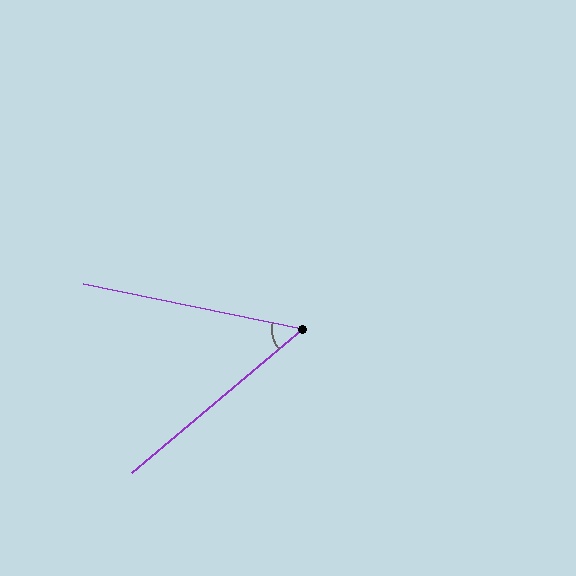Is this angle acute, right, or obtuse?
It is acute.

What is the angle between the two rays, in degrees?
Approximately 52 degrees.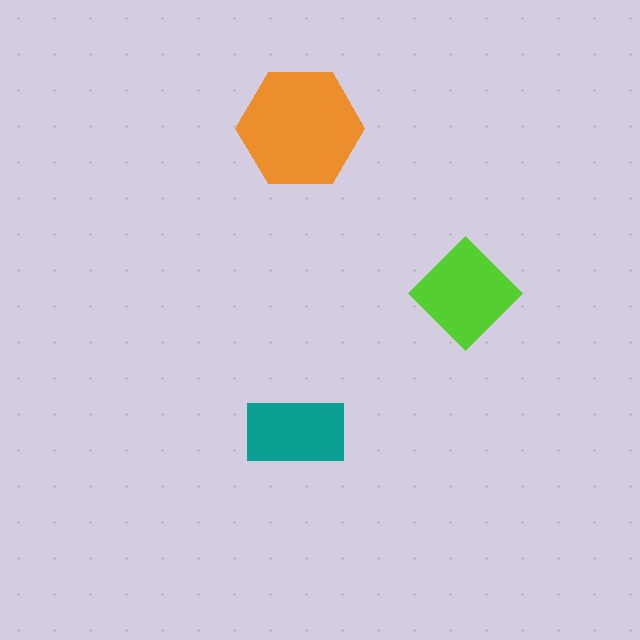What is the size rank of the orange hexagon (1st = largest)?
1st.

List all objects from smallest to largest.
The teal rectangle, the lime diamond, the orange hexagon.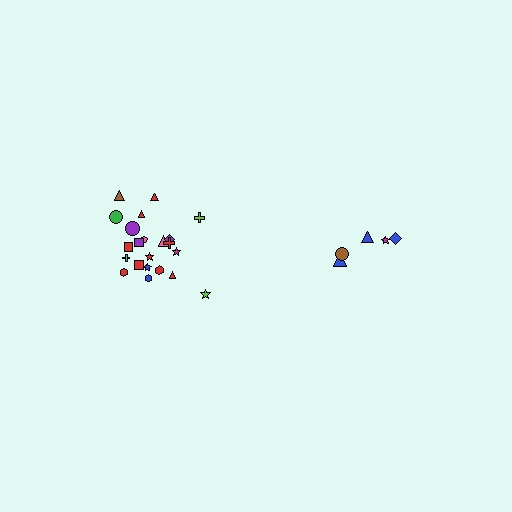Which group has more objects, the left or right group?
The left group.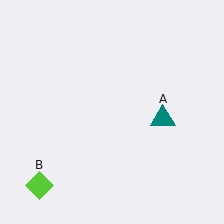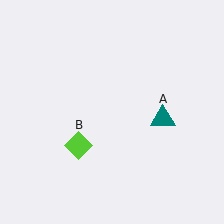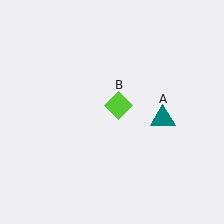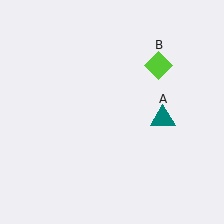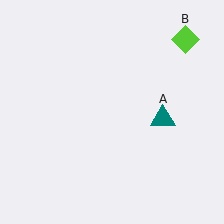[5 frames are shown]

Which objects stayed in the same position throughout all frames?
Teal triangle (object A) remained stationary.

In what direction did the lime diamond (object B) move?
The lime diamond (object B) moved up and to the right.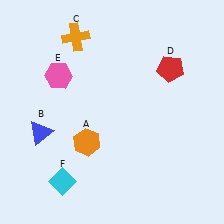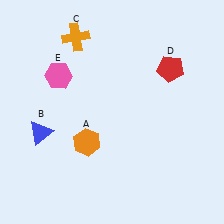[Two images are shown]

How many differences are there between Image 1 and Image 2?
There is 1 difference between the two images.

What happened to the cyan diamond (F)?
The cyan diamond (F) was removed in Image 2. It was in the bottom-left area of Image 1.